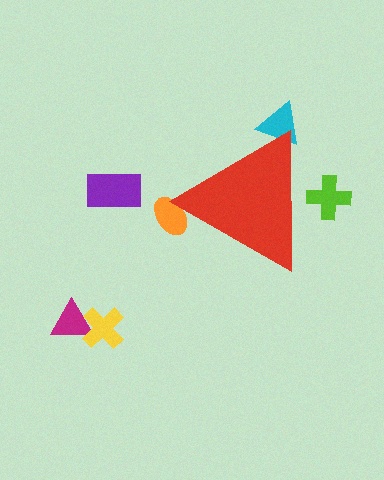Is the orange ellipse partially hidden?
Yes, the orange ellipse is partially hidden behind the red triangle.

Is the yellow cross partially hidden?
No, the yellow cross is fully visible.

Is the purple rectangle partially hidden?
No, the purple rectangle is fully visible.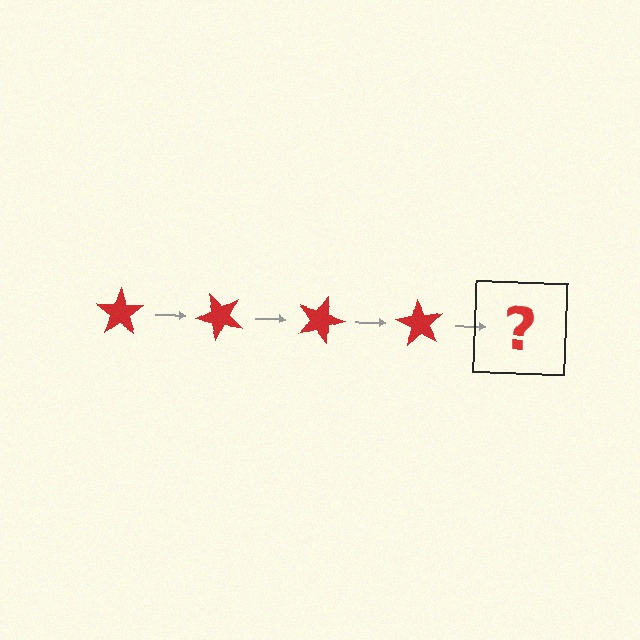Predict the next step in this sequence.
The next step is a red star rotated 180 degrees.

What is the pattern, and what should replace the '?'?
The pattern is that the star rotates 45 degrees each step. The '?' should be a red star rotated 180 degrees.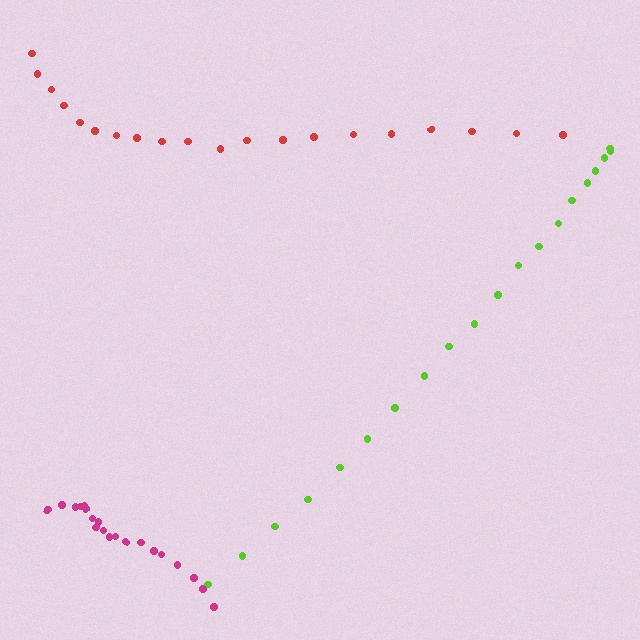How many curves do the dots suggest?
There are 3 distinct paths.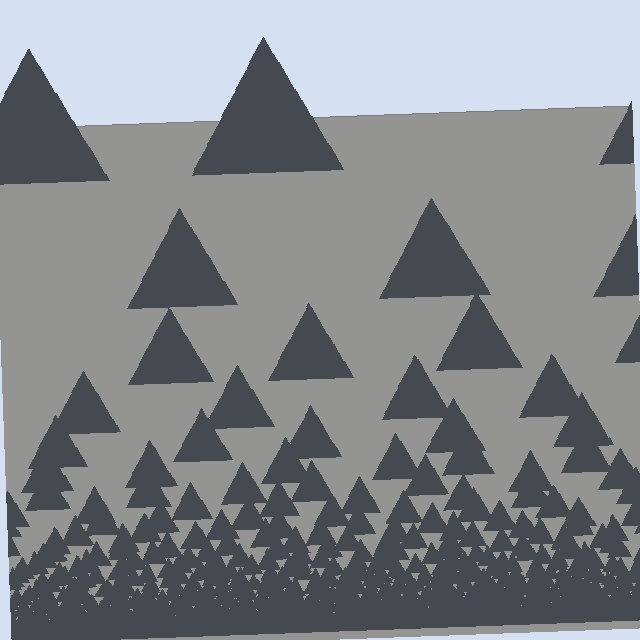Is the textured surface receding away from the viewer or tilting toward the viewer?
The surface appears to tilt toward the viewer. Texture elements get larger and sparser toward the top.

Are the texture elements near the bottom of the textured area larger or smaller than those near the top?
Smaller. The gradient is inverted — elements near the bottom are smaller and denser.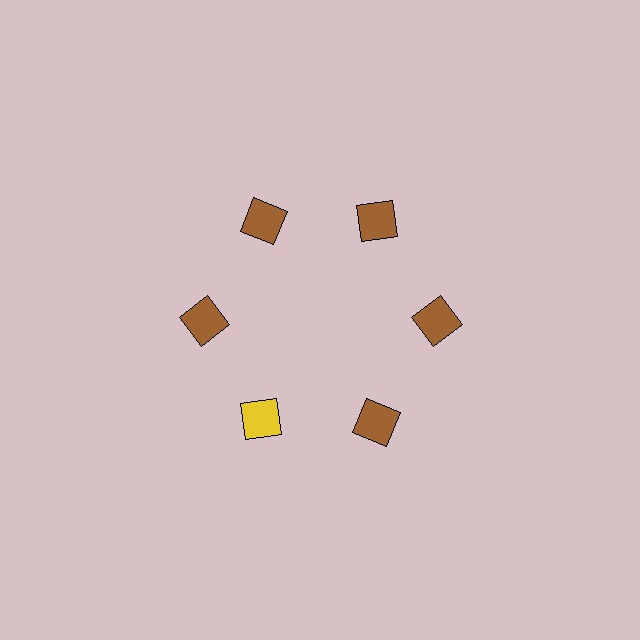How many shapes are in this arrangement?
There are 6 shapes arranged in a ring pattern.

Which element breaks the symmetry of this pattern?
The yellow square at roughly the 7 o'clock position breaks the symmetry. All other shapes are brown squares.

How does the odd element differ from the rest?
It has a different color: yellow instead of brown.